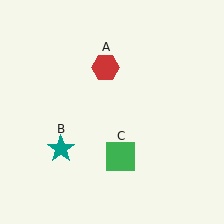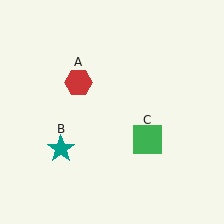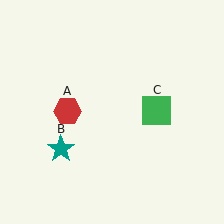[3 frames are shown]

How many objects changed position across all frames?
2 objects changed position: red hexagon (object A), green square (object C).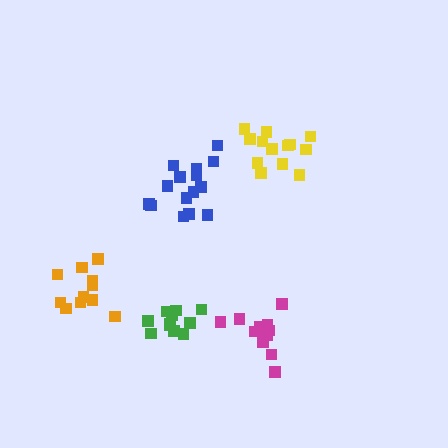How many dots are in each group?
Group 1: 15 dots, Group 2: 11 dots, Group 3: 12 dots, Group 4: 13 dots, Group 5: 11 dots (62 total).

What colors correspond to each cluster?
The clusters are colored: blue, orange, magenta, yellow, green.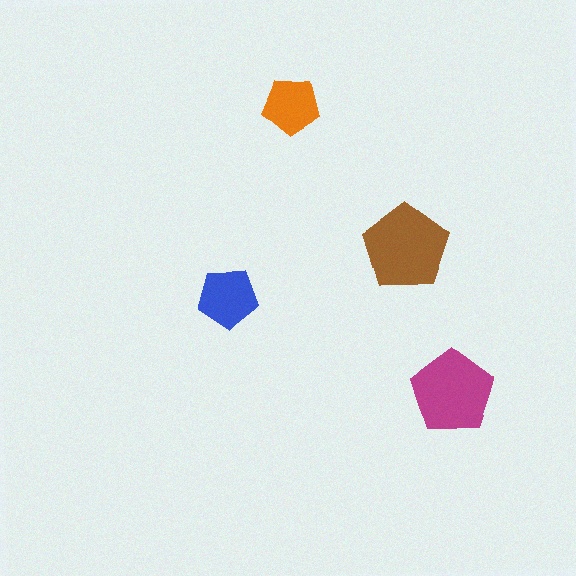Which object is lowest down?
The magenta pentagon is bottommost.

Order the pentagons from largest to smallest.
the brown one, the magenta one, the blue one, the orange one.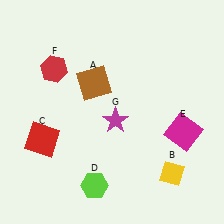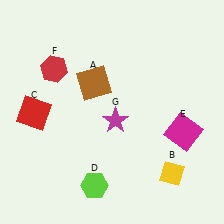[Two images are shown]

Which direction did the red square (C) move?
The red square (C) moved up.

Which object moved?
The red square (C) moved up.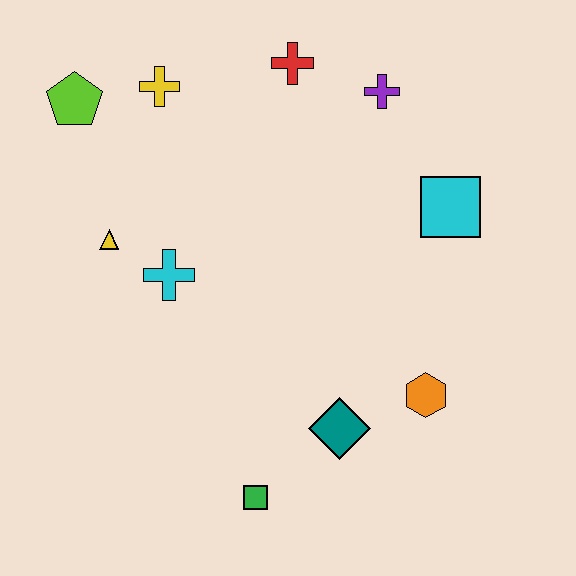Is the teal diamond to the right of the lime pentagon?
Yes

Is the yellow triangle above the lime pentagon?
No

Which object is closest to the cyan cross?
The yellow triangle is closest to the cyan cross.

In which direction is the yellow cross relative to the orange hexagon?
The yellow cross is above the orange hexagon.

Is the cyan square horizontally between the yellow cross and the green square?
No